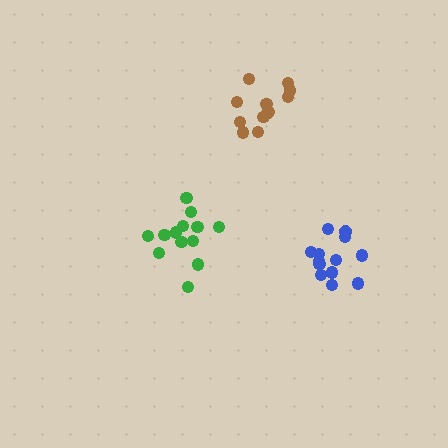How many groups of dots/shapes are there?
There are 3 groups.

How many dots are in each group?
Group 1: 13 dots, Group 2: 13 dots, Group 3: 12 dots (38 total).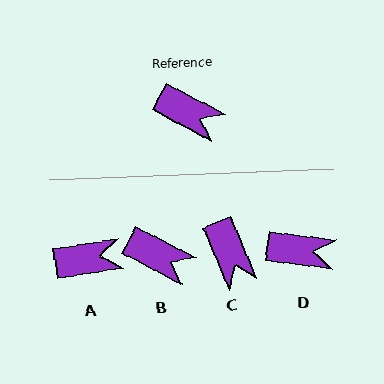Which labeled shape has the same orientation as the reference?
B.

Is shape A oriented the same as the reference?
No, it is off by about 37 degrees.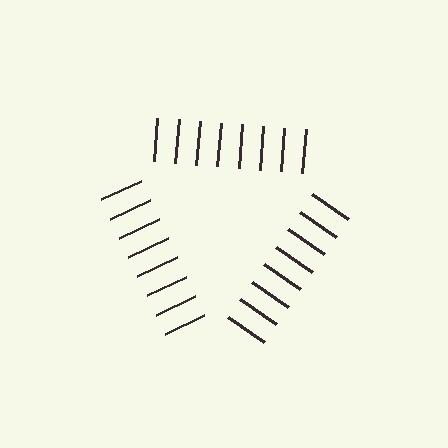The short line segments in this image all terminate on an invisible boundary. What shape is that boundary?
An illusory triangle — the line segments terminate on its edges but no continuous stroke is drawn.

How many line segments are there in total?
24 — 8 along each of the 3 edges.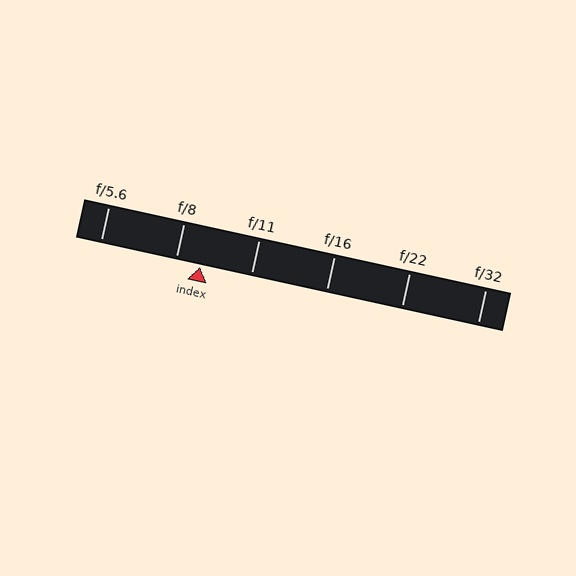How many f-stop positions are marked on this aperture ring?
There are 6 f-stop positions marked.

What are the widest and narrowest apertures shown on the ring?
The widest aperture shown is f/5.6 and the narrowest is f/32.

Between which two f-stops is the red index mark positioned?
The index mark is between f/8 and f/11.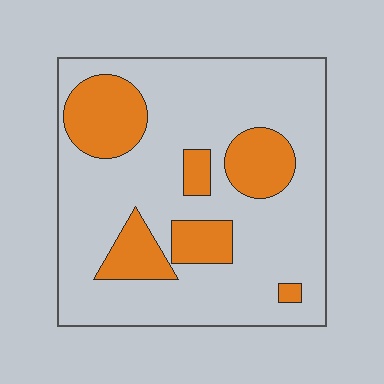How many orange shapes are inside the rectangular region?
6.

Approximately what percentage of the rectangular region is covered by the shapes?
Approximately 25%.